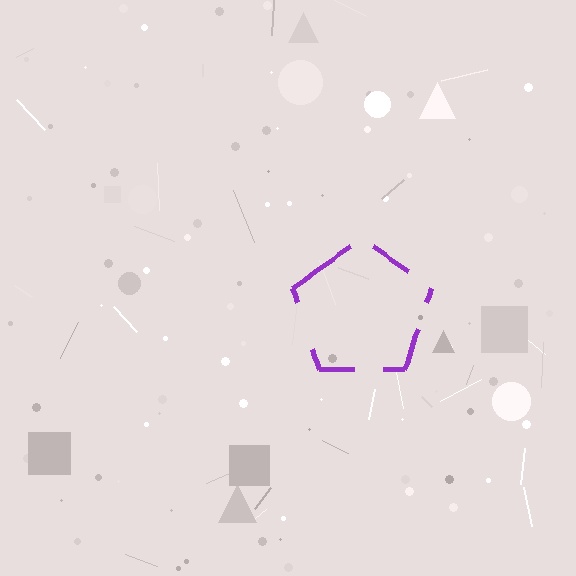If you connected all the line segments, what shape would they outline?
They would outline a pentagon.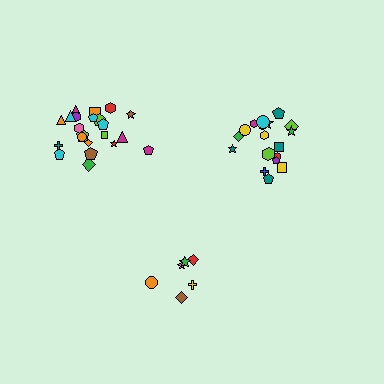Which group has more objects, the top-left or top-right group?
The top-left group.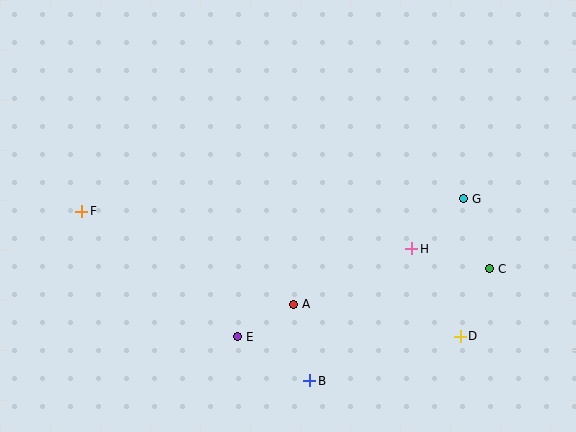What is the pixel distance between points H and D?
The distance between H and D is 100 pixels.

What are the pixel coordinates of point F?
Point F is at (82, 211).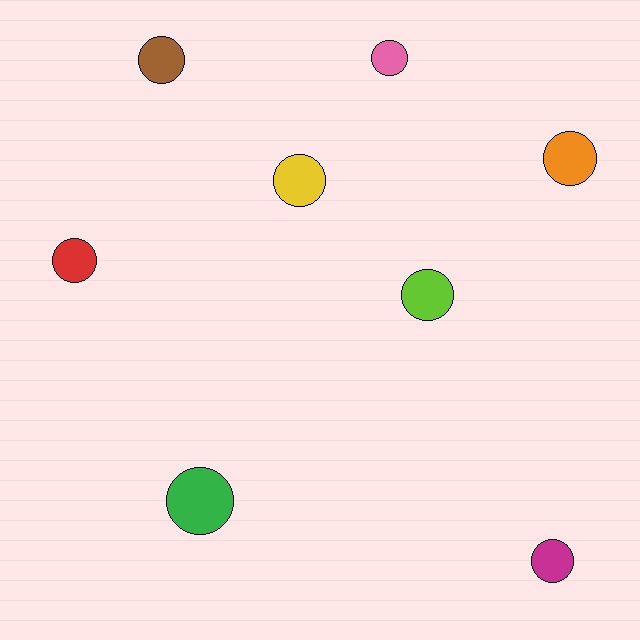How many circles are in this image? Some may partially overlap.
There are 8 circles.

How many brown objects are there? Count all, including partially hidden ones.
There is 1 brown object.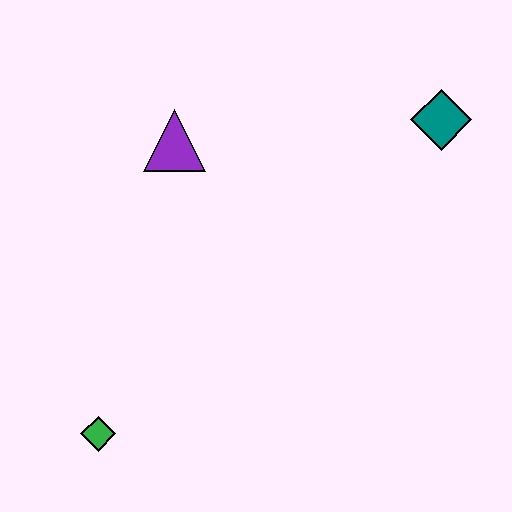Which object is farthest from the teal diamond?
The green diamond is farthest from the teal diamond.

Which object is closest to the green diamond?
The purple triangle is closest to the green diamond.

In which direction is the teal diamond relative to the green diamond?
The teal diamond is to the right of the green diamond.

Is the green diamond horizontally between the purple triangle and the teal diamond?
No